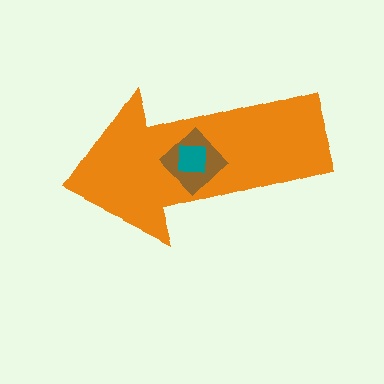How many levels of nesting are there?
3.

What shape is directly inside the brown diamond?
The teal square.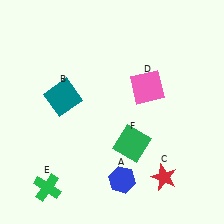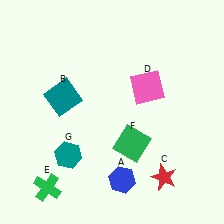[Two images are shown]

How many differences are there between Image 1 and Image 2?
There is 1 difference between the two images.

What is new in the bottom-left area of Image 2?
A teal hexagon (G) was added in the bottom-left area of Image 2.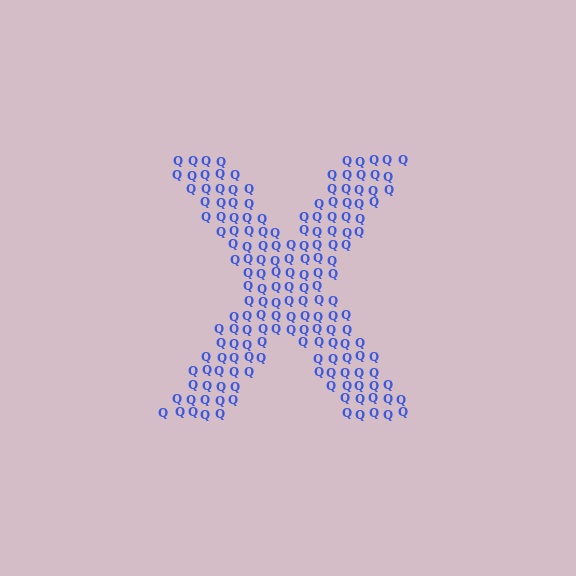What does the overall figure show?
The overall figure shows the letter X.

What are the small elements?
The small elements are letter Q's.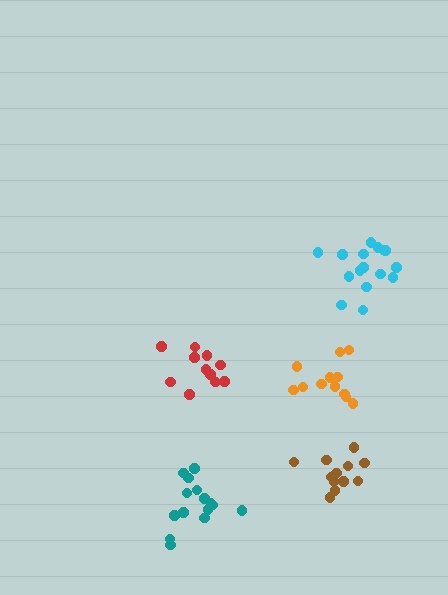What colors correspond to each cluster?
The clusters are colored: teal, cyan, brown, orange, red.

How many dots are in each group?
Group 1: 15 dots, Group 2: 16 dots, Group 3: 12 dots, Group 4: 12 dots, Group 5: 11 dots (66 total).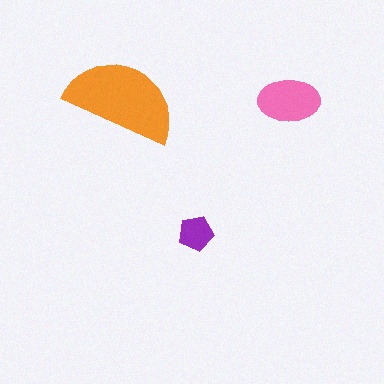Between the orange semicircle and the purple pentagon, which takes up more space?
The orange semicircle.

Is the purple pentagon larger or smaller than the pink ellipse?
Smaller.